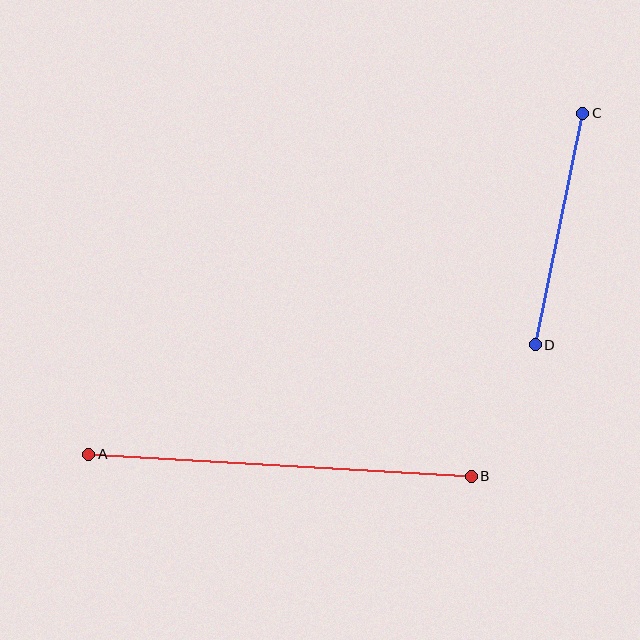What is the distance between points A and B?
The distance is approximately 383 pixels.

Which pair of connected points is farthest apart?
Points A and B are farthest apart.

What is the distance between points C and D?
The distance is approximately 237 pixels.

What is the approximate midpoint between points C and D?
The midpoint is at approximately (559, 229) pixels.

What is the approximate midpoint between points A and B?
The midpoint is at approximately (280, 465) pixels.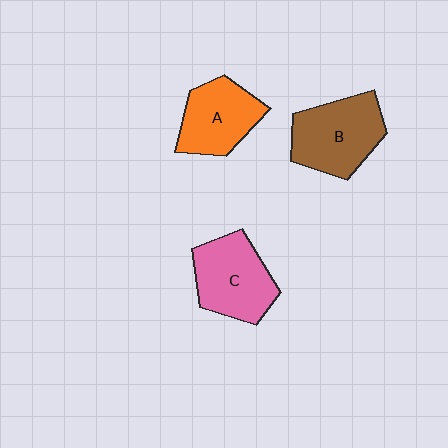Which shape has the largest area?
Shape B (brown).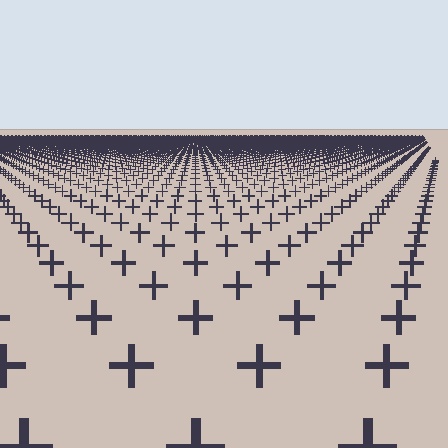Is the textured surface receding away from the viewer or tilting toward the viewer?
The surface is receding away from the viewer. Texture elements get smaller and denser toward the top.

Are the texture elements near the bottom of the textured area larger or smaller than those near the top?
Larger. Near the bottom, elements are closer to the viewer and appear at a bigger on-screen size.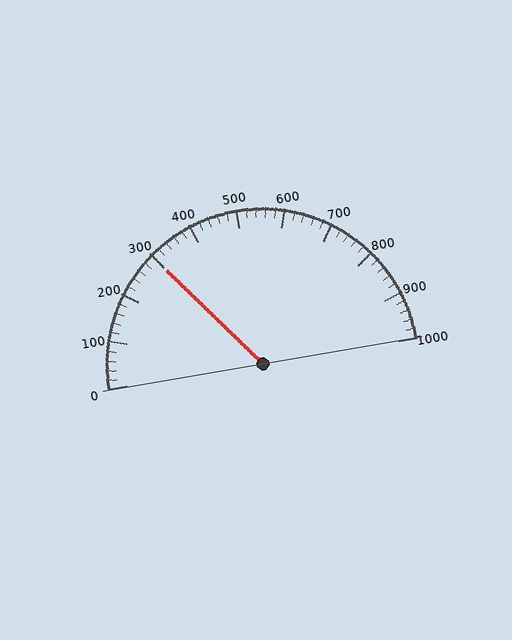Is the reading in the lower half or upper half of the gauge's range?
The reading is in the lower half of the range (0 to 1000).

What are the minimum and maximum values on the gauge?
The gauge ranges from 0 to 1000.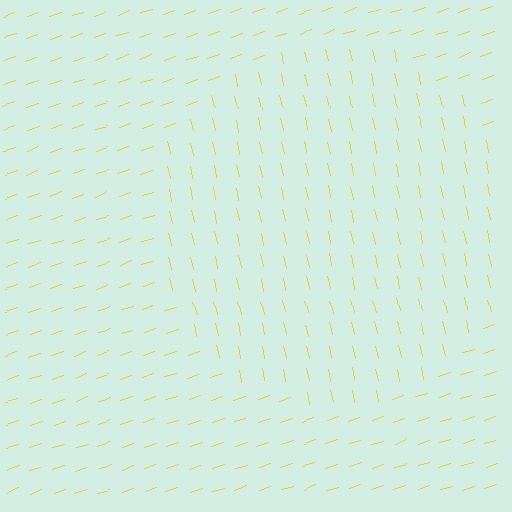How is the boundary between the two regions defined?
The boundary is defined purely by a change in line orientation (approximately 84 degrees difference). All lines are the same color and thickness.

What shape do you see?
I see a circle.